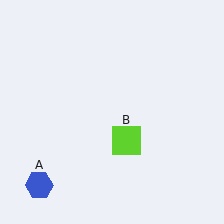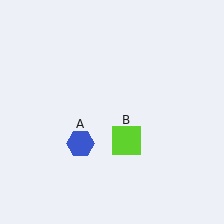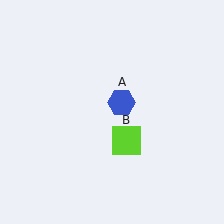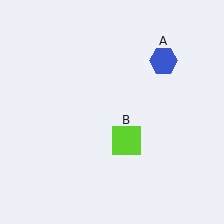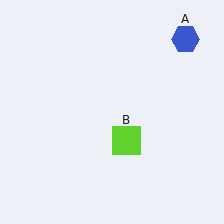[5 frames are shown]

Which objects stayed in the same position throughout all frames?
Lime square (object B) remained stationary.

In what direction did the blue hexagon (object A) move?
The blue hexagon (object A) moved up and to the right.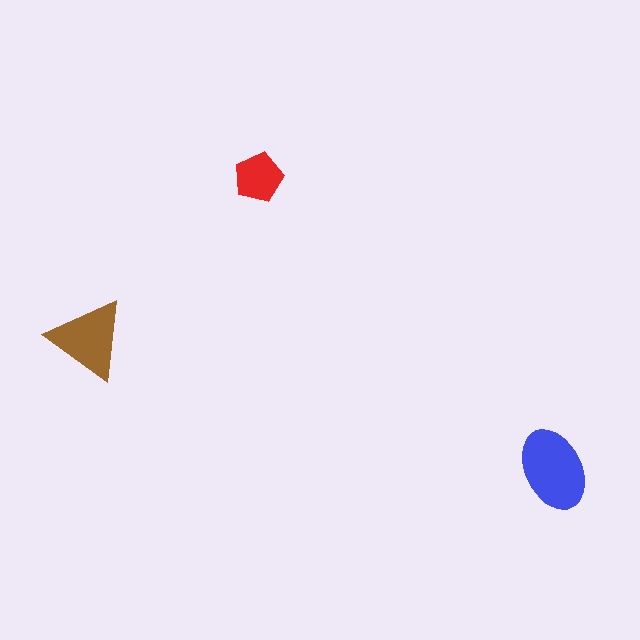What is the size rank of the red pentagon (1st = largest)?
3rd.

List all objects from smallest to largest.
The red pentagon, the brown triangle, the blue ellipse.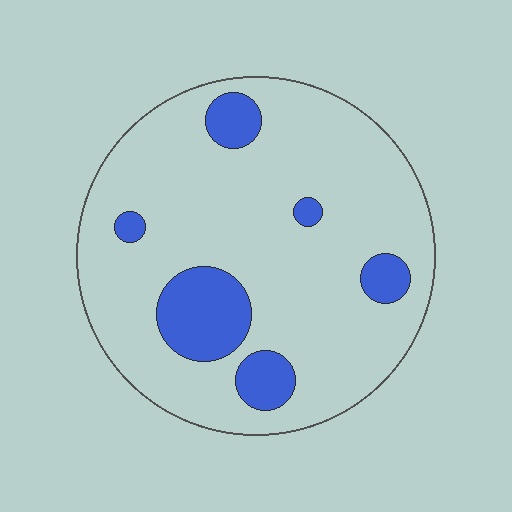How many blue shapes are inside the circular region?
6.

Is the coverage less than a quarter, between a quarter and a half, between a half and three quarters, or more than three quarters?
Less than a quarter.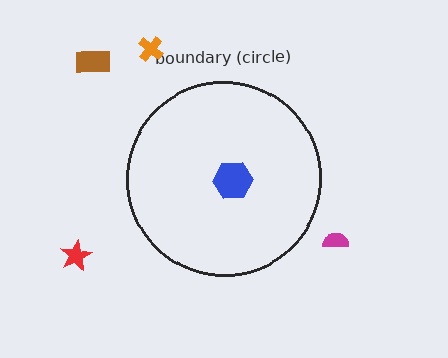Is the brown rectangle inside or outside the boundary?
Outside.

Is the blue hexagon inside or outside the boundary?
Inside.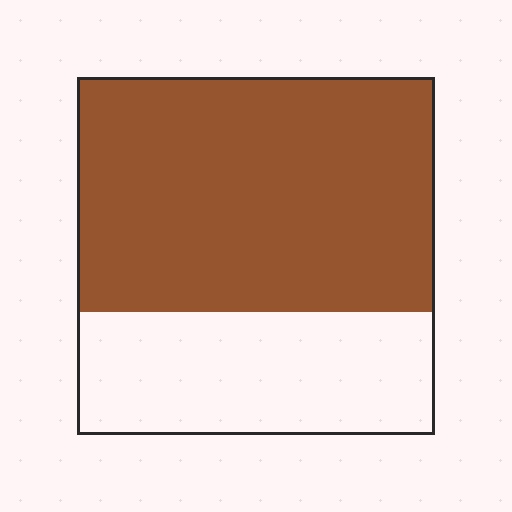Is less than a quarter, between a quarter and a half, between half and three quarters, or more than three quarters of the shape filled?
Between half and three quarters.